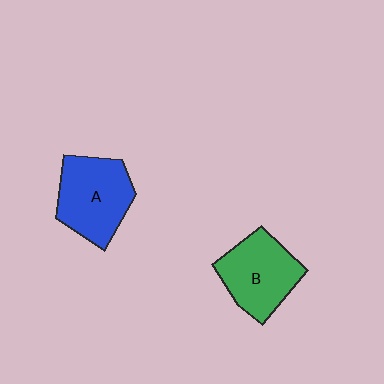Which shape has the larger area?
Shape A (blue).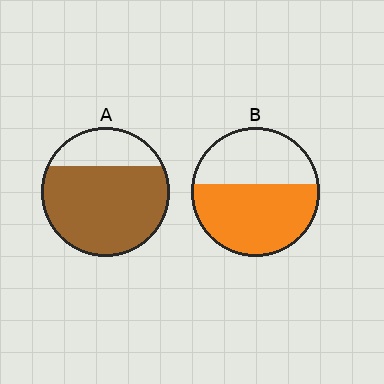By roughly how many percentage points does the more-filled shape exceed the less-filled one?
By roughly 15 percentage points (A over B).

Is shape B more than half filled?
Yes.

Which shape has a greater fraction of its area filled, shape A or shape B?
Shape A.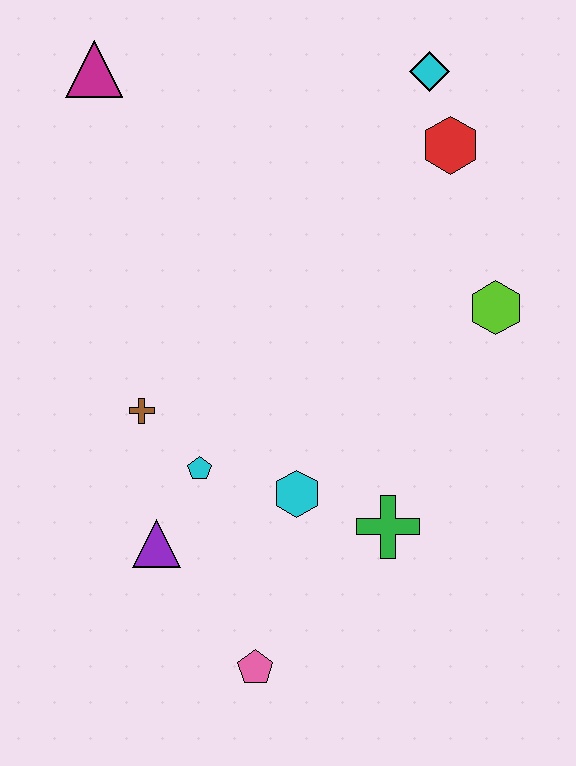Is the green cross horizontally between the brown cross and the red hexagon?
Yes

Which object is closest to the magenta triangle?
The cyan diamond is closest to the magenta triangle.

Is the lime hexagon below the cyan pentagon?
No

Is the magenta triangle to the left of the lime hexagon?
Yes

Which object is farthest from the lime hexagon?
The magenta triangle is farthest from the lime hexagon.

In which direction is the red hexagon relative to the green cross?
The red hexagon is above the green cross.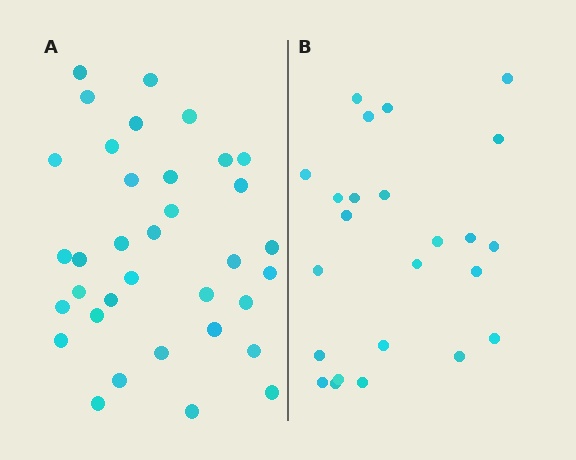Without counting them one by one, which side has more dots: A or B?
Region A (the left region) has more dots.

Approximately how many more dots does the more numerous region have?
Region A has roughly 12 or so more dots than region B.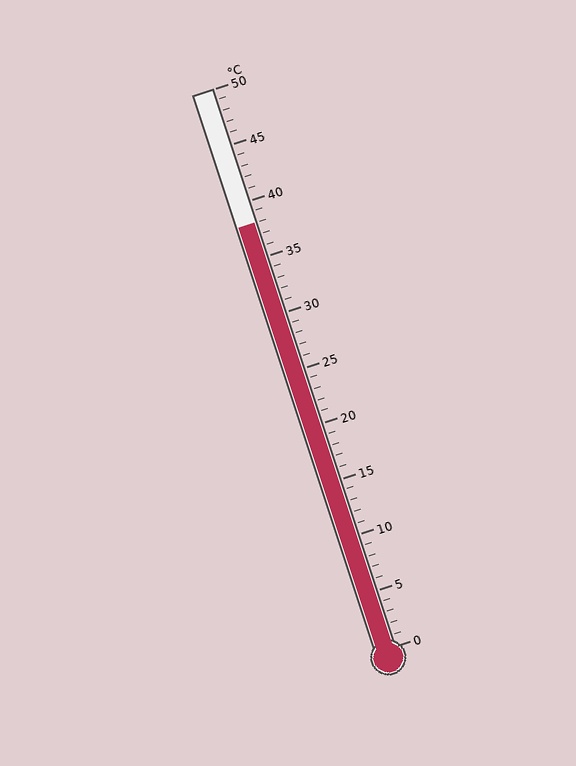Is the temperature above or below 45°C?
The temperature is below 45°C.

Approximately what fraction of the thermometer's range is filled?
The thermometer is filled to approximately 75% of its range.